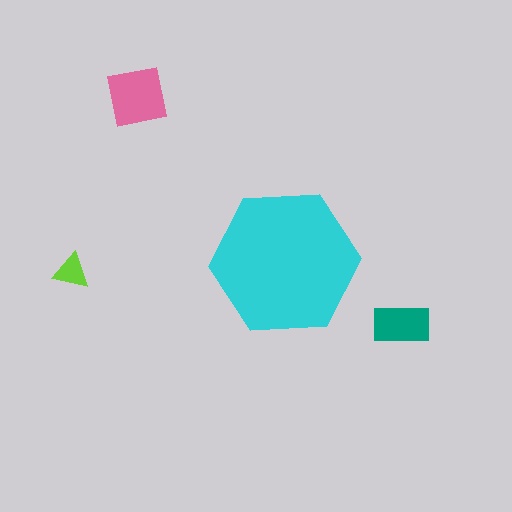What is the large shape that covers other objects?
A cyan hexagon.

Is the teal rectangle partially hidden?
No, the teal rectangle is fully visible.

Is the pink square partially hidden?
No, the pink square is fully visible.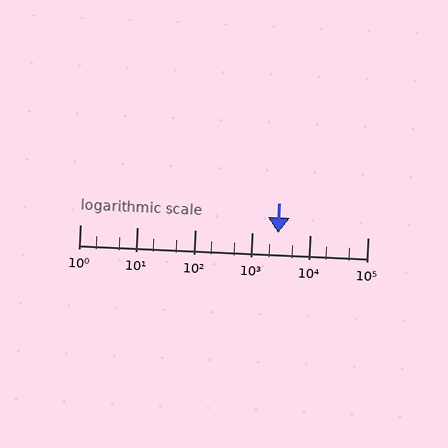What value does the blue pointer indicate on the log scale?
The pointer indicates approximately 2800.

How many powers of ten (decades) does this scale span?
The scale spans 5 decades, from 1 to 100000.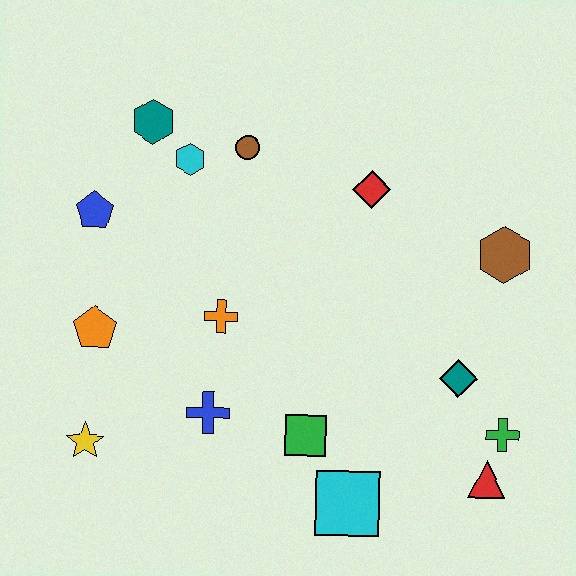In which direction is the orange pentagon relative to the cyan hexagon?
The orange pentagon is below the cyan hexagon.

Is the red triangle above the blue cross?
No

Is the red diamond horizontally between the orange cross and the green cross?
Yes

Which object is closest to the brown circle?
The cyan hexagon is closest to the brown circle.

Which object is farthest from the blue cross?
The brown hexagon is farthest from the blue cross.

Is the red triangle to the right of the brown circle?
Yes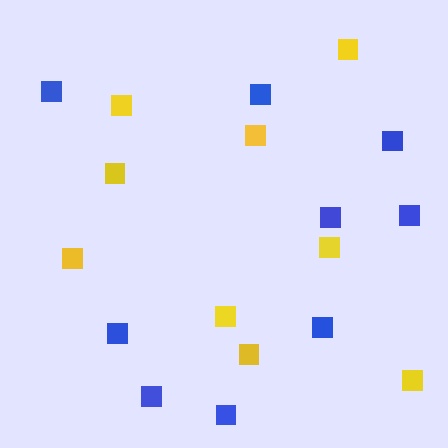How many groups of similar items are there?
There are 2 groups: one group of blue squares (9) and one group of yellow squares (9).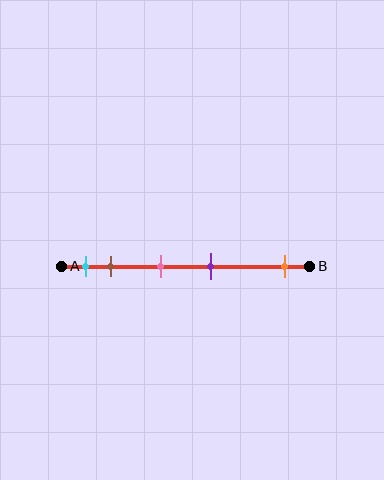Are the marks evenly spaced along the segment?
No, the marks are not evenly spaced.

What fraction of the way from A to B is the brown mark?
The brown mark is approximately 20% (0.2) of the way from A to B.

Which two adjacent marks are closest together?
The cyan and brown marks are the closest adjacent pair.